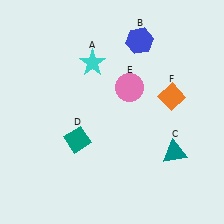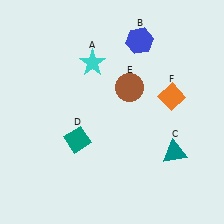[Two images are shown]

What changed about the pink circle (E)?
In Image 1, E is pink. In Image 2, it changed to brown.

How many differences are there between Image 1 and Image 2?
There is 1 difference between the two images.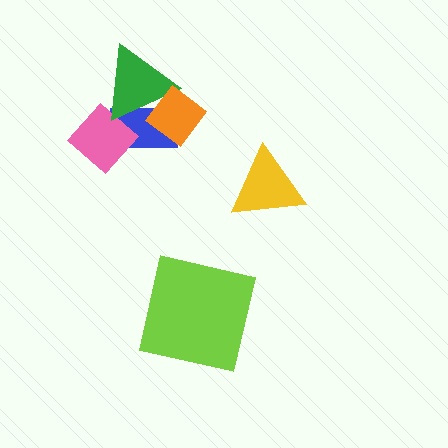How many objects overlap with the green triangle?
3 objects overlap with the green triangle.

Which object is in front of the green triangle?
The orange diamond is in front of the green triangle.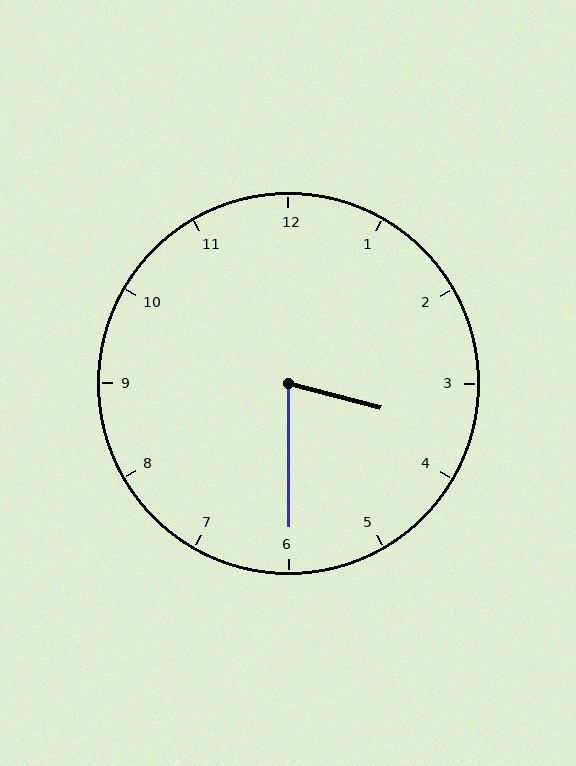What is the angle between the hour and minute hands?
Approximately 75 degrees.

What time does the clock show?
3:30.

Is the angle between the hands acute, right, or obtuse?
It is acute.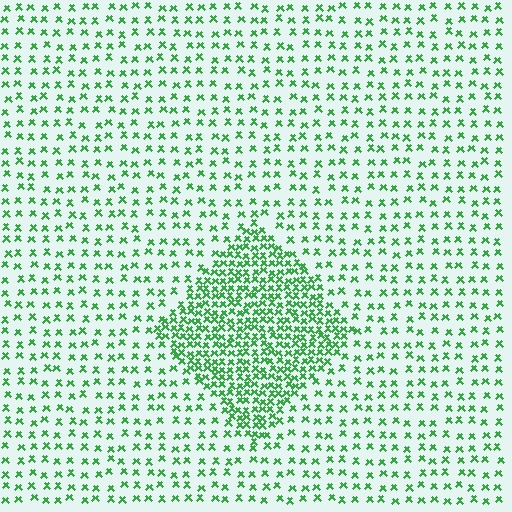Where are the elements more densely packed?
The elements are more densely packed inside the diamond boundary.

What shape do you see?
I see a diamond.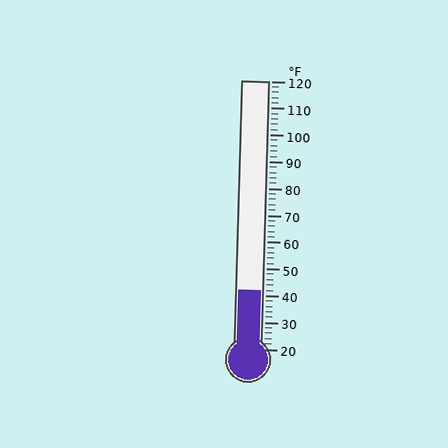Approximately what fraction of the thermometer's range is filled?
The thermometer is filled to approximately 20% of its range.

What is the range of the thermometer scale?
The thermometer scale ranges from 20°F to 120°F.